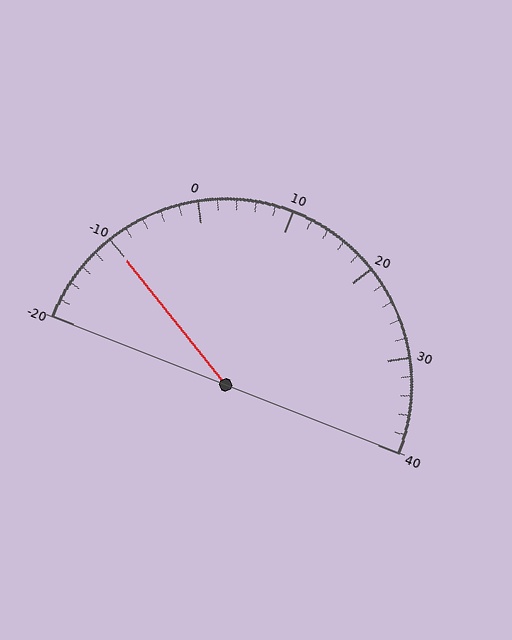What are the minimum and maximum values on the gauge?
The gauge ranges from -20 to 40.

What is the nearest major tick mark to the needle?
The nearest major tick mark is -10.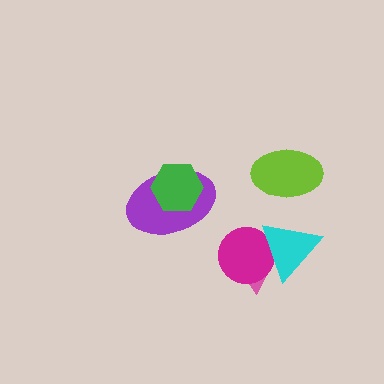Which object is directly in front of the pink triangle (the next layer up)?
The magenta circle is directly in front of the pink triangle.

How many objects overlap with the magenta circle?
2 objects overlap with the magenta circle.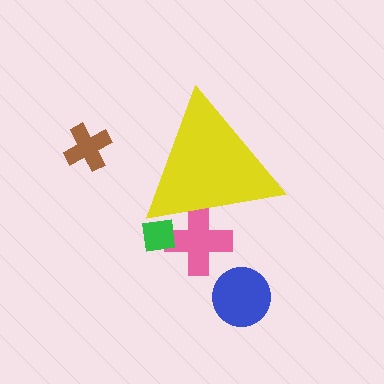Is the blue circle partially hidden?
No, the blue circle is fully visible.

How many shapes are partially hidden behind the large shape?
2 shapes are partially hidden.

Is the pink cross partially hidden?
Yes, the pink cross is partially hidden behind the yellow triangle.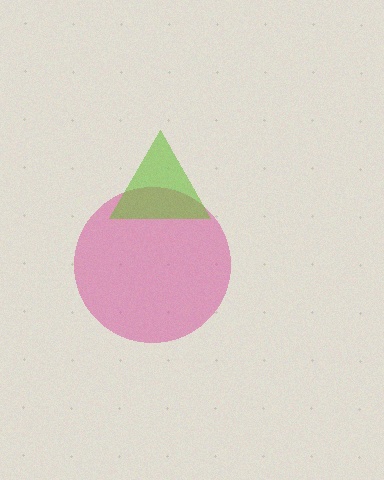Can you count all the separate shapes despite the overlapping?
Yes, there are 2 separate shapes.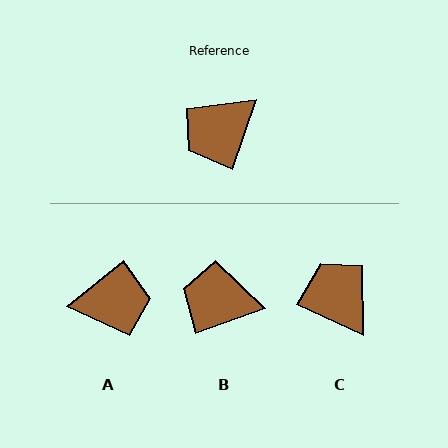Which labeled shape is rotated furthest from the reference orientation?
A, about 148 degrees away.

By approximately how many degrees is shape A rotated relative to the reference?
Approximately 148 degrees counter-clockwise.